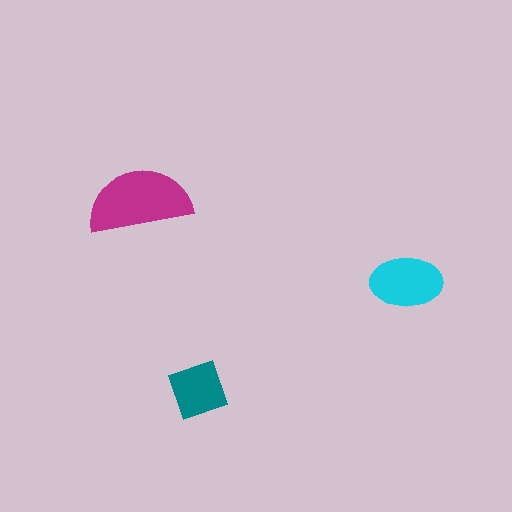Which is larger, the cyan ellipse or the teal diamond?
The cyan ellipse.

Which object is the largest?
The magenta semicircle.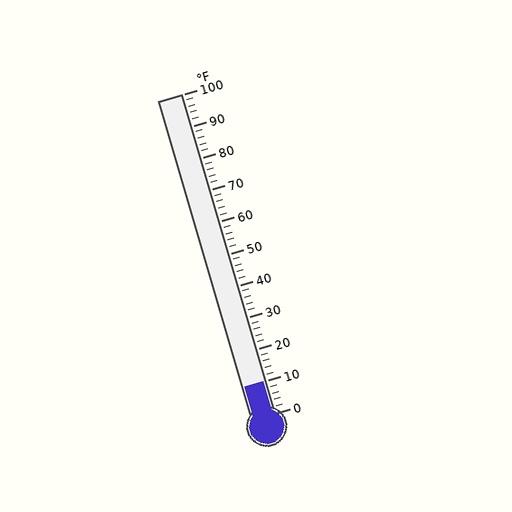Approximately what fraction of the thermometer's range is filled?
The thermometer is filled to approximately 10% of its range.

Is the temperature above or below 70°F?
The temperature is below 70°F.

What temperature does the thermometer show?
The thermometer shows approximately 10°F.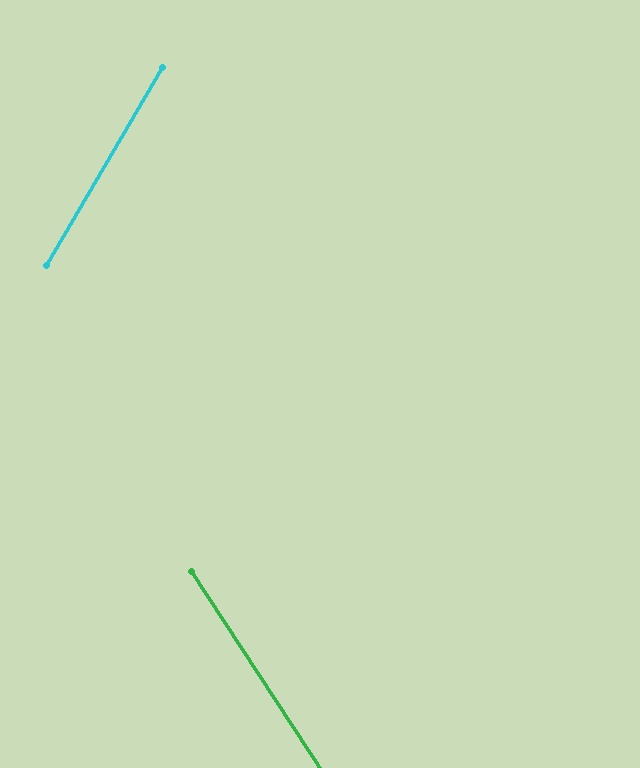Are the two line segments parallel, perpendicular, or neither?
Neither parallel nor perpendicular — they differ by about 63°.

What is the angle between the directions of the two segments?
Approximately 63 degrees.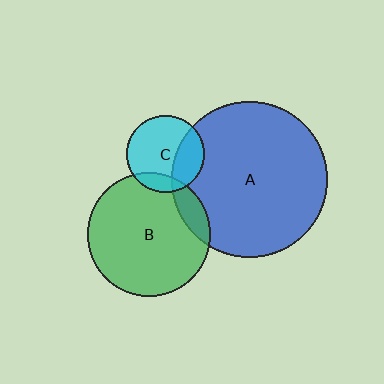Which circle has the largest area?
Circle A (blue).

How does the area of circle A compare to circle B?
Approximately 1.6 times.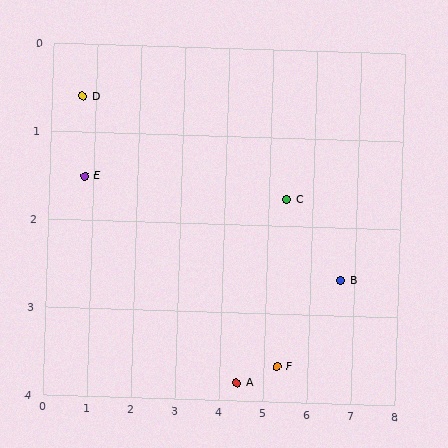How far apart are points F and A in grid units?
Points F and A are about 0.9 grid units apart.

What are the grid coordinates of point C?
Point C is at approximately (5.4, 1.7).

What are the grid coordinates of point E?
Point E is at approximately (0.8, 1.5).